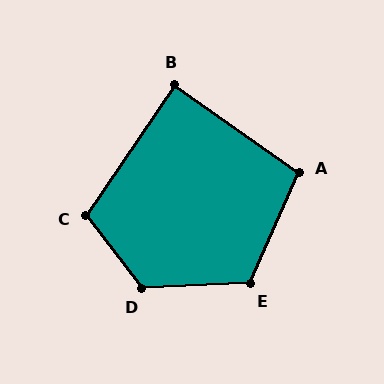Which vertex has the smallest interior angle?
B, at approximately 89 degrees.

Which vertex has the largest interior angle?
D, at approximately 125 degrees.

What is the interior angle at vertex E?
Approximately 116 degrees (obtuse).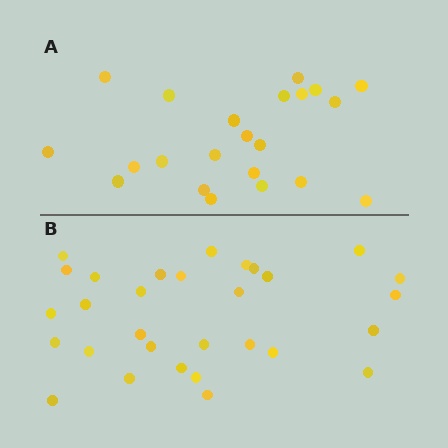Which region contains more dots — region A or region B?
Region B (the bottom region) has more dots.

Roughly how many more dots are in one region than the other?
Region B has roughly 8 or so more dots than region A.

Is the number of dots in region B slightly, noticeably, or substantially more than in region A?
Region B has noticeably more, but not dramatically so. The ratio is roughly 1.4 to 1.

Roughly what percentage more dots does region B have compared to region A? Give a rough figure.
About 35% more.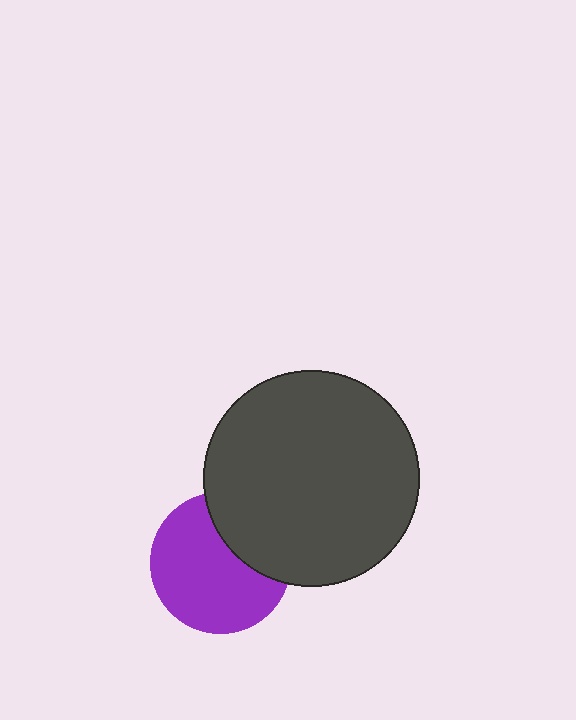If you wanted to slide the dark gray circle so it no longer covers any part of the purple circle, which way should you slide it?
Slide it toward the upper-right — that is the most direct way to separate the two shapes.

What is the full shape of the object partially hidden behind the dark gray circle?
The partially hidden object is a purple circle.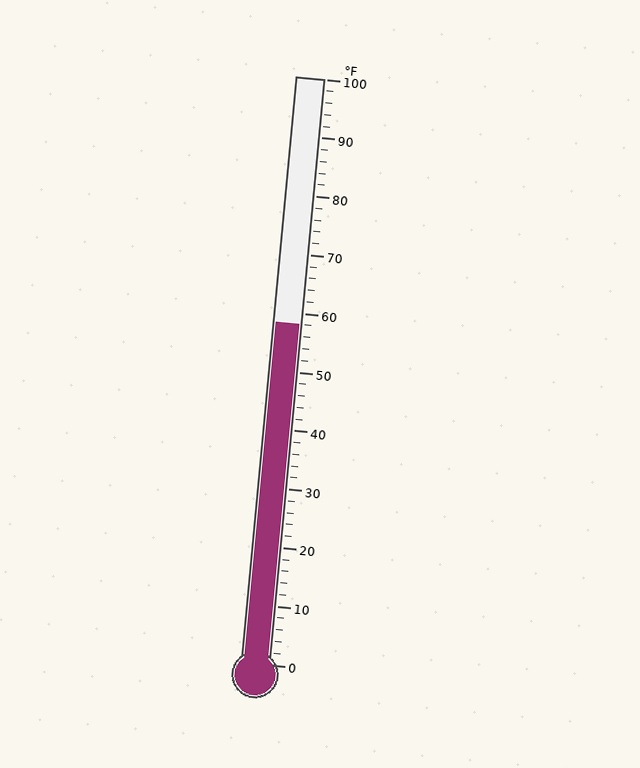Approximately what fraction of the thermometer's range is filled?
The thermometer is filled to approximately 60% of its range.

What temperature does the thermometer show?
The thermometer shows approximately 58°F.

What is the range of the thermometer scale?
The thermometer scale ranges from 0°F to 100°F.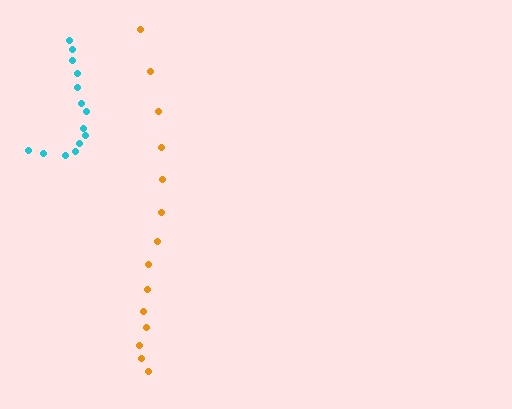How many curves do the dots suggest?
There are 2 distinct paths.